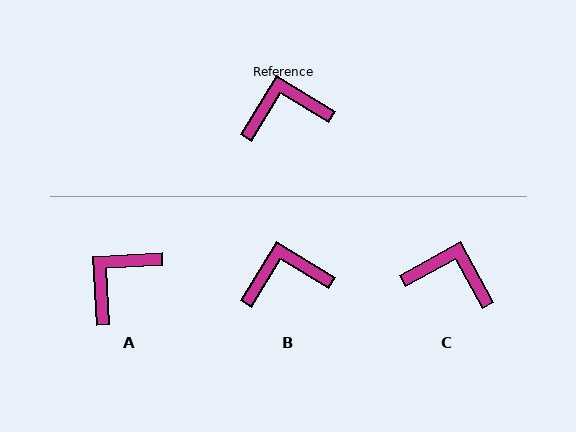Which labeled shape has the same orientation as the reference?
B.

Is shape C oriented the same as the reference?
No, it is off by about 30 degrees.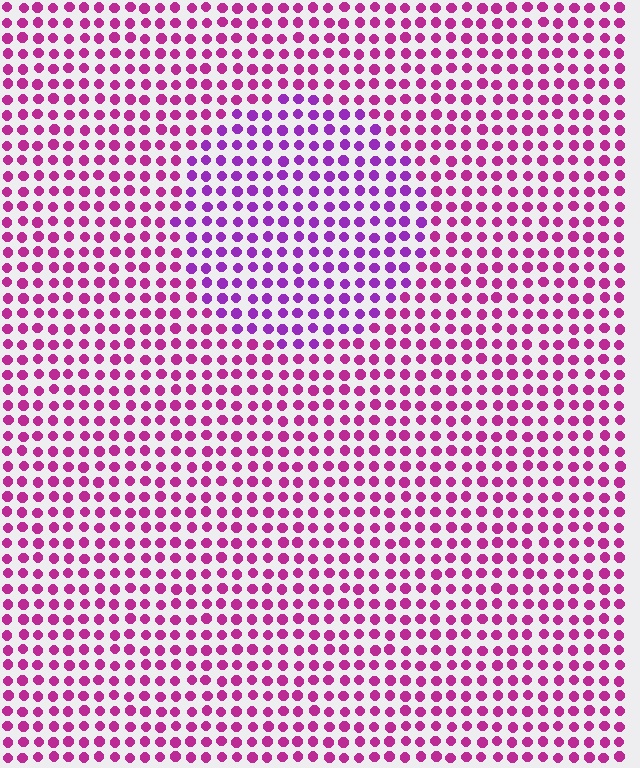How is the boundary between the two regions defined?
The boundary is defined purely by a slight shift in hue (about 31 degrees). Spacing, size, and orientation are identical on both sides.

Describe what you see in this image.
The image is filled with small magenta elements in a uniform arrangement. A circle-shaped region is visible where the elements are tinted to a slightly different hue, forming a subtle color boundary.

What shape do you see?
I see a circle.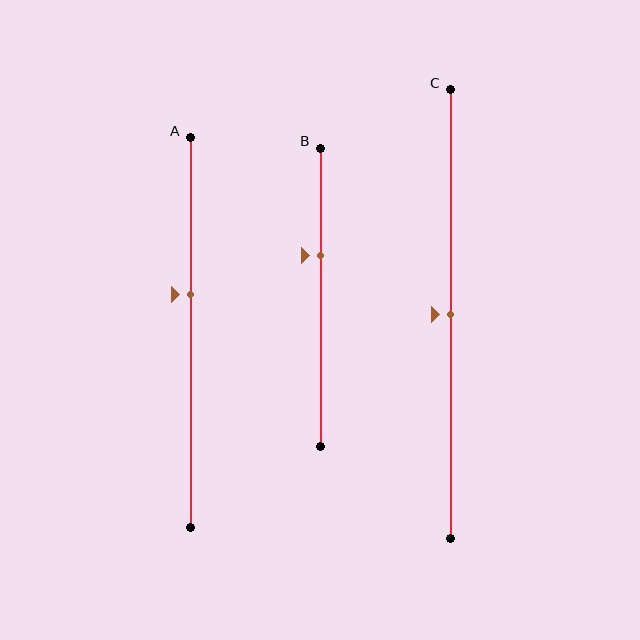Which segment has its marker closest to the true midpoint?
Segment C has its marker closest to the true midpoint.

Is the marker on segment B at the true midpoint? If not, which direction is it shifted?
No, the marker on segment B is shifted upward by about 14% of the segment length.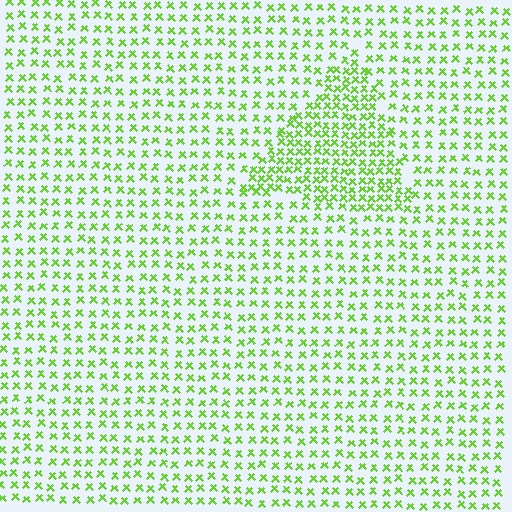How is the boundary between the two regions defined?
The boundary is defined by a change in element density (approximately 1.8x ratio). All elements are the same color, size, and shape.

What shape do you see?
I see a triangle.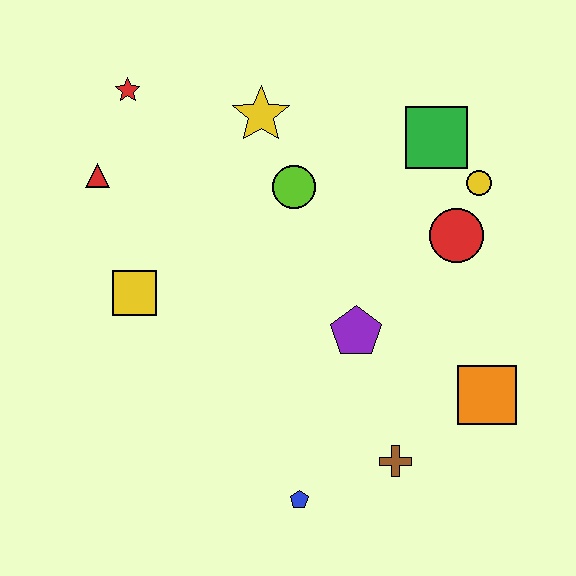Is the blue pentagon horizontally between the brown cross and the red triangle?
Yes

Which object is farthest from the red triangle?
The orange square is farthest from the red triangle.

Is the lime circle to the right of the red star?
Yes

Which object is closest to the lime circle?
The yellow star is closest to the lime circle.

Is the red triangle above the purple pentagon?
Yes